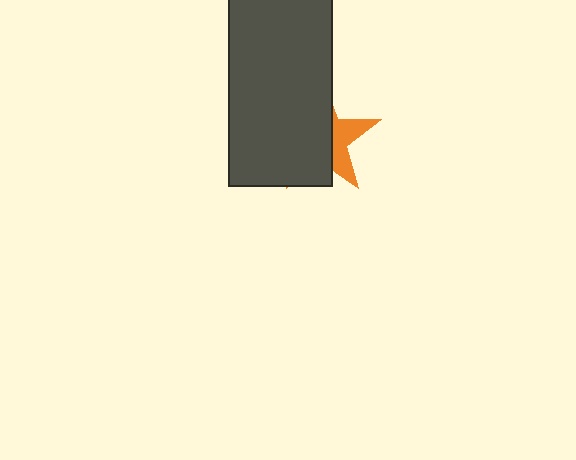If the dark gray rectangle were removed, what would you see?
You would see the complete orange star.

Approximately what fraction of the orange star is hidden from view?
Roughly 68% of the orange star is hidden behind the dark gray rectangle.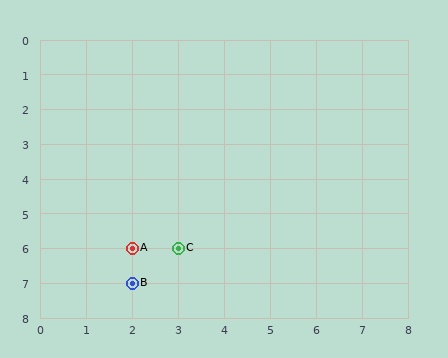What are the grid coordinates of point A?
Point A is at grid coordinates (2, 6).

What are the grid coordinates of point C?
Point C is at grid coordinates (3, 6).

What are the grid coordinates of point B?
Point B is at grid coordinates (2, 7).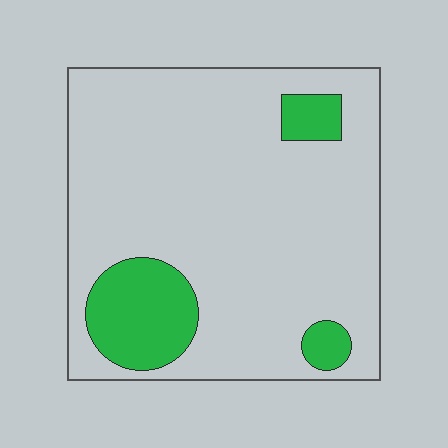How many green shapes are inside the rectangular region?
3.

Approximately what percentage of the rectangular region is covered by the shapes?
Approximately 15%.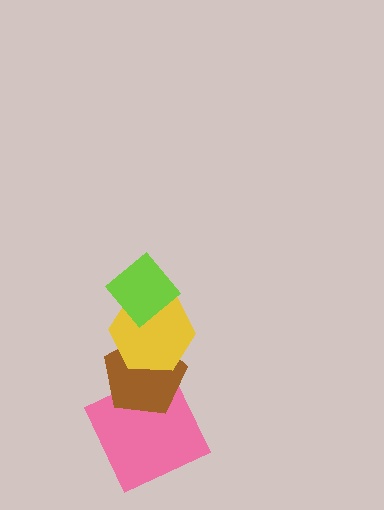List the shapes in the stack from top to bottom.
From top to bottom: the lime diamond, the yellow hexagon, the brown pentagon, the pink square.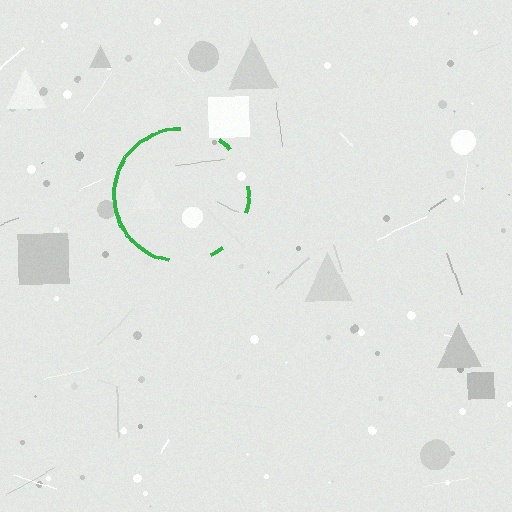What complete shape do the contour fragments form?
The contour fragments form a circle.